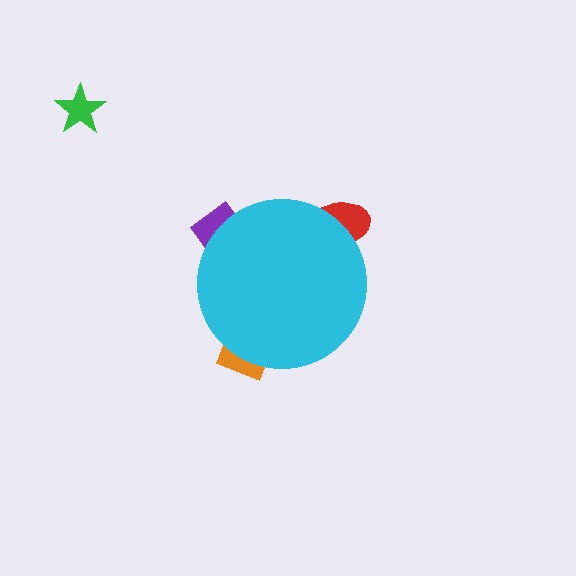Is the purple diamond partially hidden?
Yes, the purple diamond is partially hidden behind the cyan circle.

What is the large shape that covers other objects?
A cyan circle.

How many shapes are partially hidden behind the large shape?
3 shapes are partially hidden.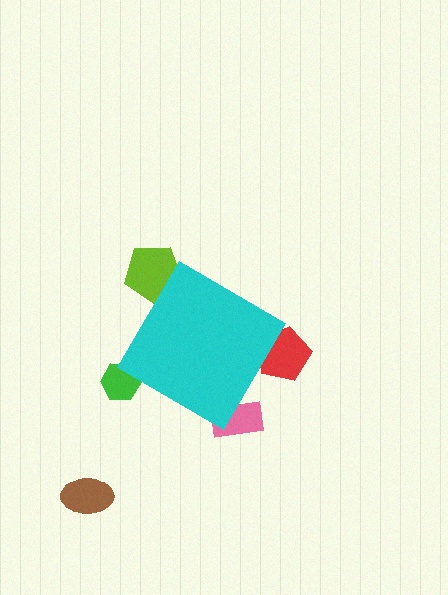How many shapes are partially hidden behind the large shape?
4 shapes are partially hidden.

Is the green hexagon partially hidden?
Yes, the green hexagon is partially hidden behind the cyan diamond.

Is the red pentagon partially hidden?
Yes, the red pentagon is partially hidden behind the cyan diamond.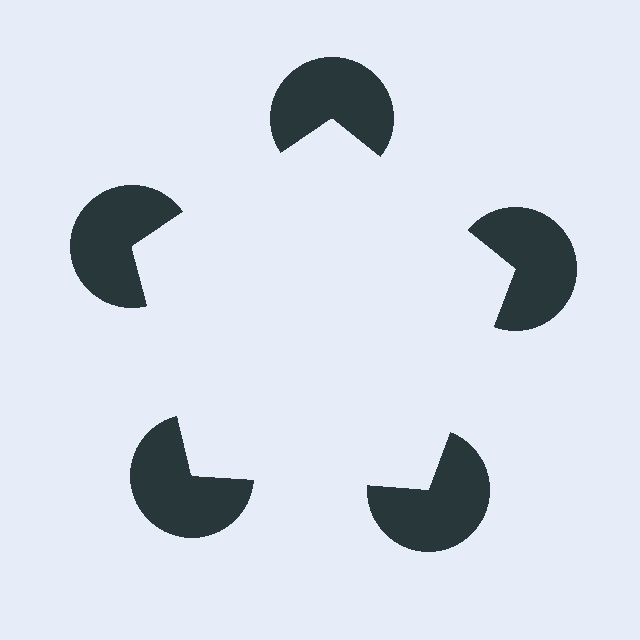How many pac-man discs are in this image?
There are 5 — one at each vertex of the illusory pentagon.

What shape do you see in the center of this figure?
An illusory pentagon — its edges are inferred from the aligned wedge cuts in the pac-man discs, not physically drawn.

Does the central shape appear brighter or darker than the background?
It typically appears slightly brighter than the background, even though no actual brightness change is drawn.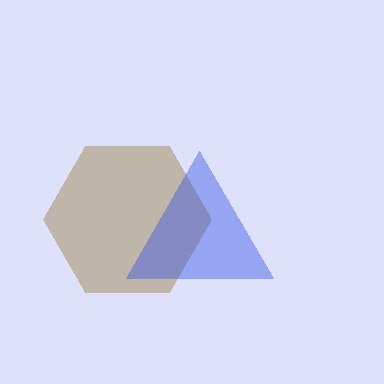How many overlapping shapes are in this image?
There are 2 overlapping shapes in the image.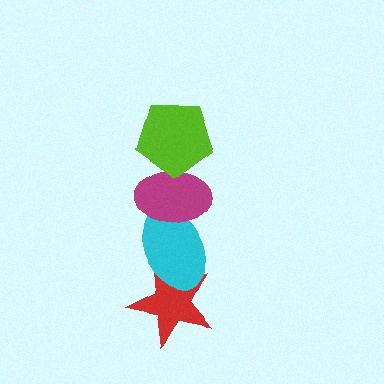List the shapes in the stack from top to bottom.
From top to bottom: the lime pentagon, the magenta ellipse, the cyan ellipse, the red star.